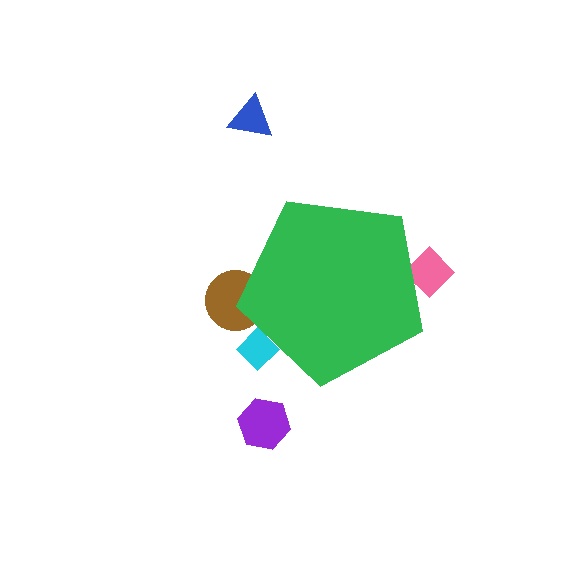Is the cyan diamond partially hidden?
Yes, the cyan diamond is partially hidden behind the green pentagon.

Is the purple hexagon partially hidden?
No, the purple hexagon is fully visible.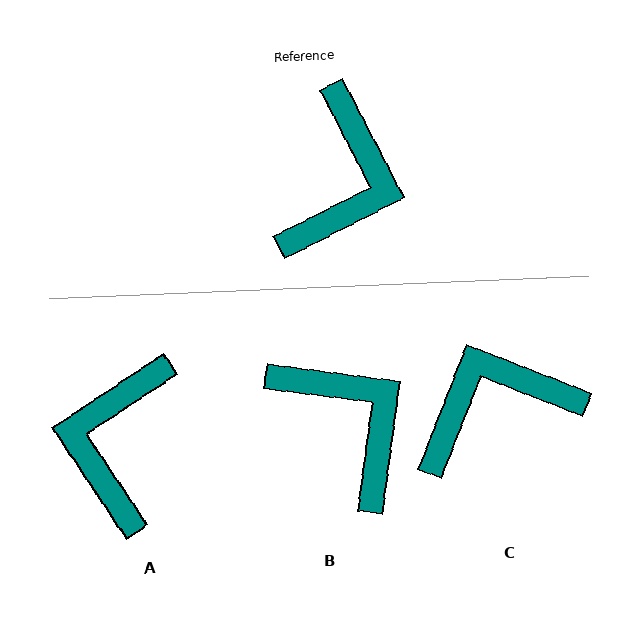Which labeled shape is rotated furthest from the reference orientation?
A, about 173 degrees away.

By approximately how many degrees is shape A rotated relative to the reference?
Approximately 173 degrees clockwise.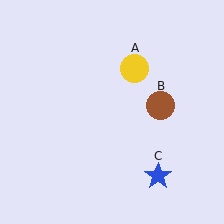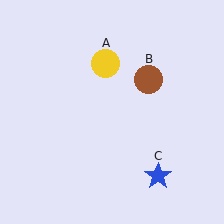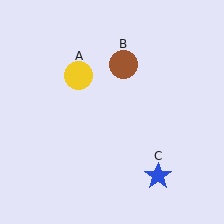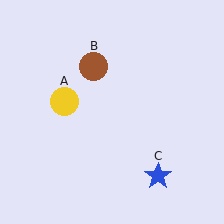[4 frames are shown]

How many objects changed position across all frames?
2 objects changed position: yellow circle (object A), brown circle (object B).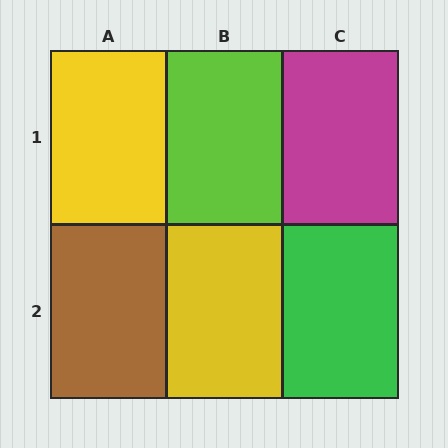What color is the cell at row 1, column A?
Yellow.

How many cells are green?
1 cell is green.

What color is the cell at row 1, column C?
Magenta.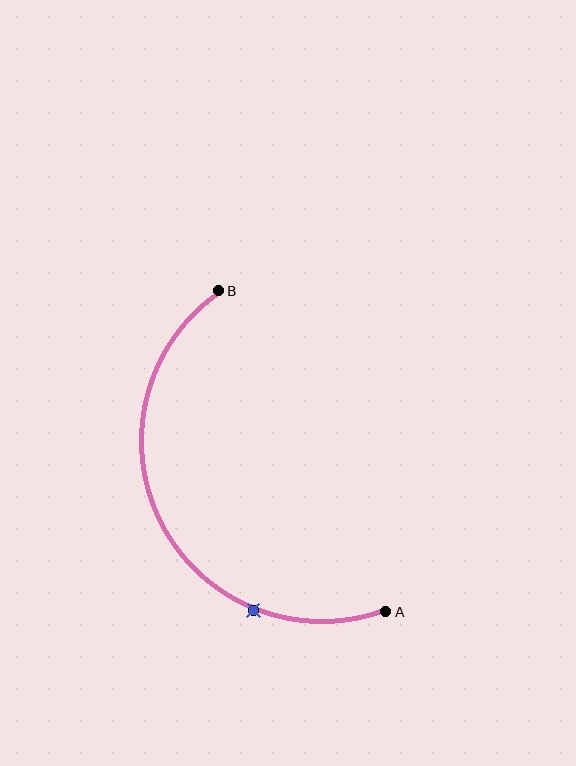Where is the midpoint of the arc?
The arc midpoint is the point on the curve farthest from the straight line joining A and B. It sits to the left of that line.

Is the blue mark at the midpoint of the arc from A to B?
No. The blue mark lies on the arc but is closer to endpoint A. The arc midpoint would be at the point on the curve equidistant along the arc from both A and B.